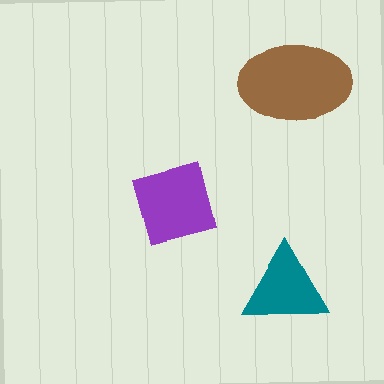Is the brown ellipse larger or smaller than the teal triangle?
Larger.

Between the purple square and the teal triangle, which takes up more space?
The purple square.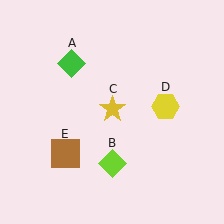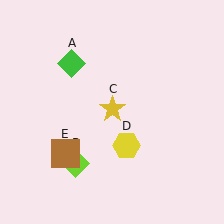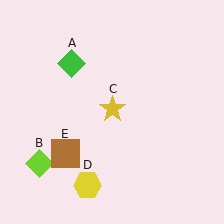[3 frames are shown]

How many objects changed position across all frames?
2 objects changed position: lime diamond (object B), yellow hexagon (object D).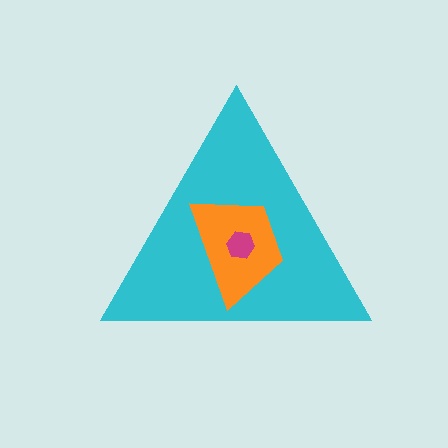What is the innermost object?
The magenta hexagon.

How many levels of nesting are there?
3.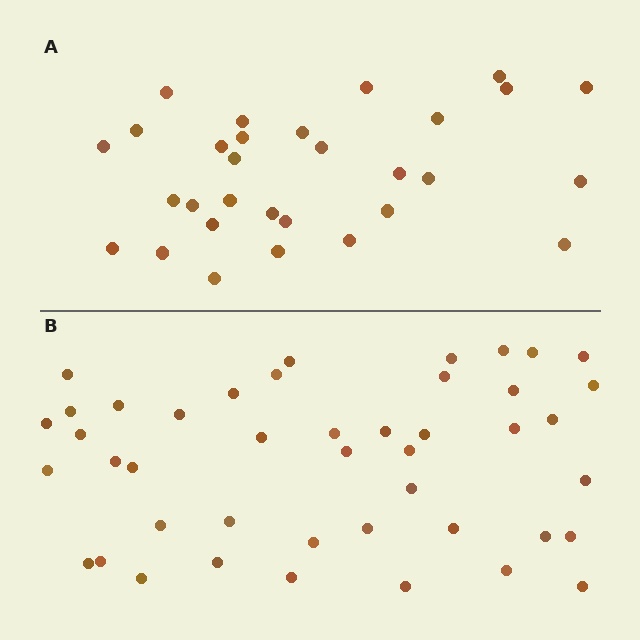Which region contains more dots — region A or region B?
Region B (the bottom region) has more dots.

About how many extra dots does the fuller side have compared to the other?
Region B has approximately 15 more dots than region A.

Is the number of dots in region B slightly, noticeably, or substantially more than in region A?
Region B has substantially more. The ratio is roughly 1.5 to 1.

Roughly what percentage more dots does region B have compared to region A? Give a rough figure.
About 45% more.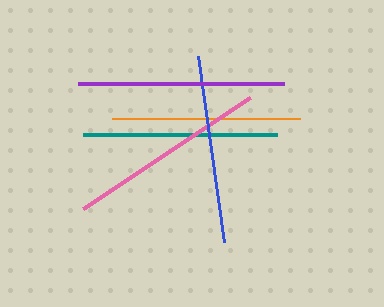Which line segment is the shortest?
The blue line is the shortest at approximately 188 pixels.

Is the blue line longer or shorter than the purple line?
The purple line is longer than the blue line.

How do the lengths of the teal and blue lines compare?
The teal and blue lines are approximately the same length.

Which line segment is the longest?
The purple line is the longest at approximately 206 pixels.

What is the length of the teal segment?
The teal segment is approximately 194 pixels long.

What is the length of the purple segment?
The purple segment is approximately 206 pixels long.